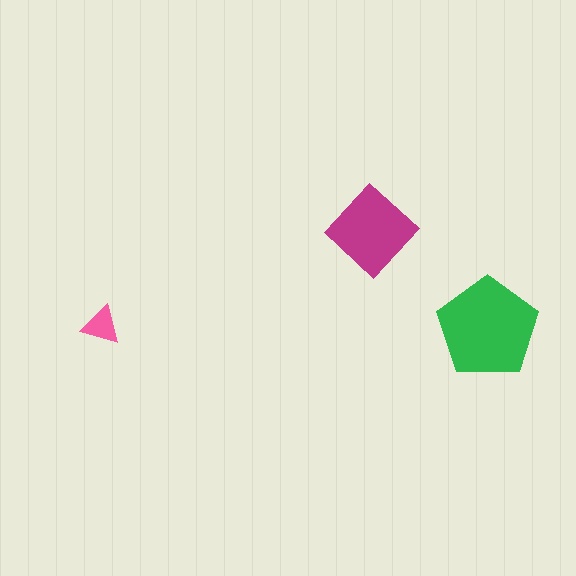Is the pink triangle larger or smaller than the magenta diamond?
Smaller.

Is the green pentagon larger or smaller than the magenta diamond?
Larger.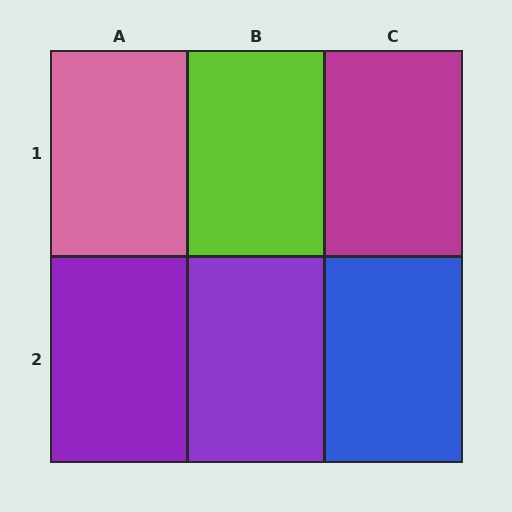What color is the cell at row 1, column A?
Pink.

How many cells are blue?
1 cell is blue.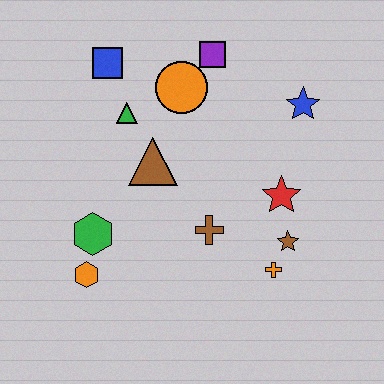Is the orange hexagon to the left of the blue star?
Yes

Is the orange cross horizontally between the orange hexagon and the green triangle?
No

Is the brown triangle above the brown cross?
Yes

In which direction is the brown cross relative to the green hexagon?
The brown cross is to the right of the green hexagon.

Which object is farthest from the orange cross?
The blue square is farthest from the orange cross.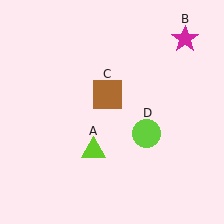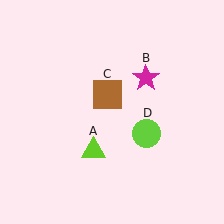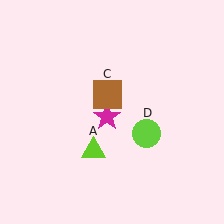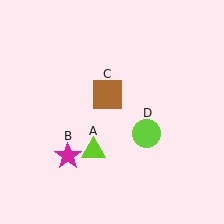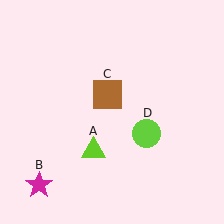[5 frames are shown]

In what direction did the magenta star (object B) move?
The magenta star (object B) moved down and to the left.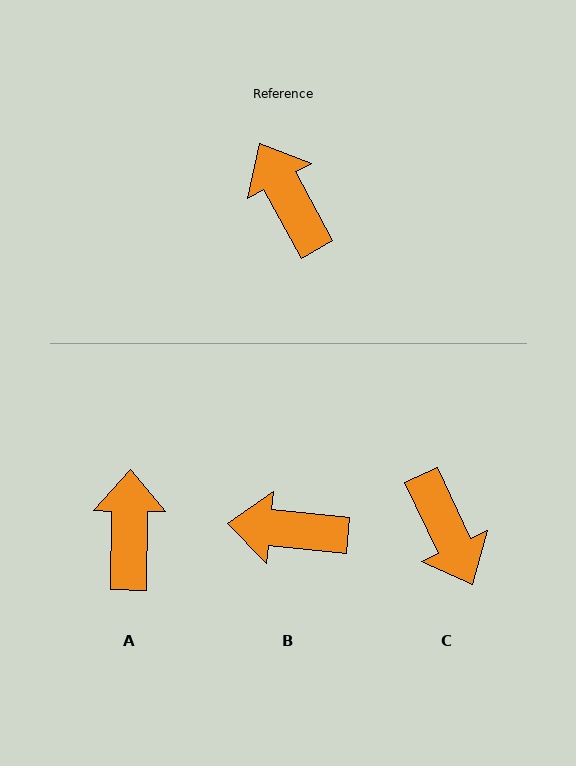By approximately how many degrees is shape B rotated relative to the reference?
Approximately 56 degrees counter-clockwise.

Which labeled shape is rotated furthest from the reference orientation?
C, about 177 degrees away.